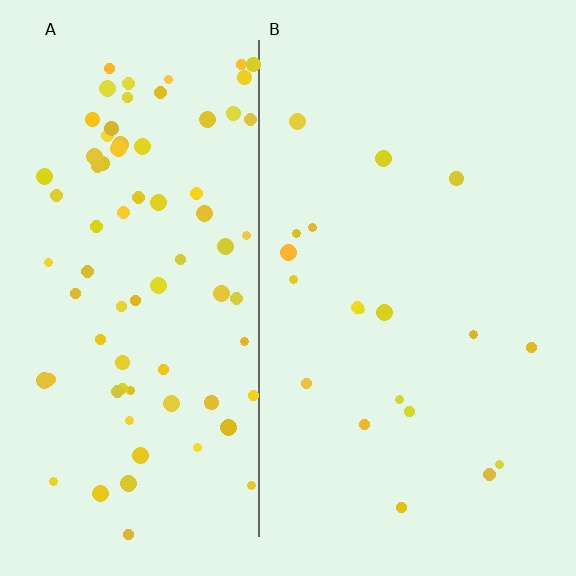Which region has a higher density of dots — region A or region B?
A (the left).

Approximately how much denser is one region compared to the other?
Approximately 3.9× — region A over region B.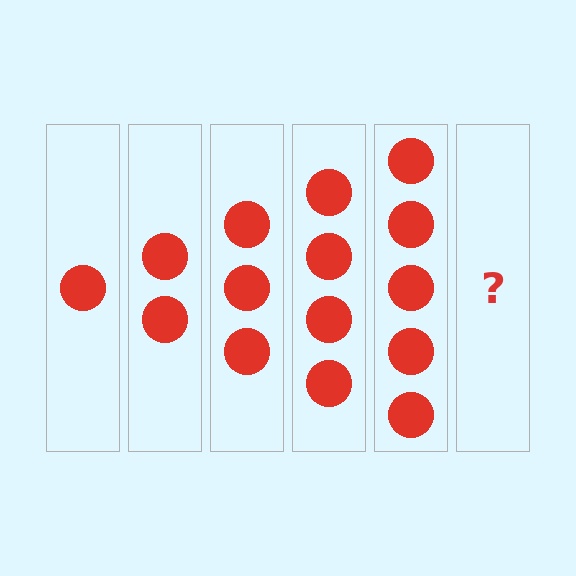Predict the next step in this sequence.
The next step is 6 circles.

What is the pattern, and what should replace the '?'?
The pattern is that each step adds one more circle. The '?' should be 6 circles.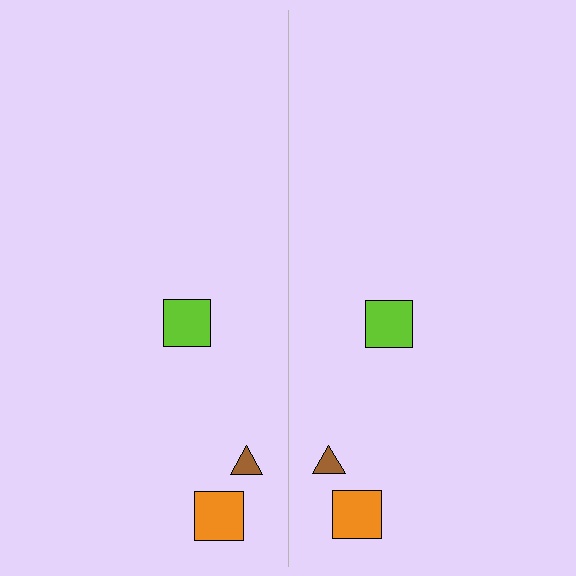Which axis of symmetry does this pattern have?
The pattern has a vertical axis of symmetry running through the center of the image.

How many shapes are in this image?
There are 6 shapes in this image.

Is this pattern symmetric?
Yes, this pattern has bilateral (reflection) symmetry.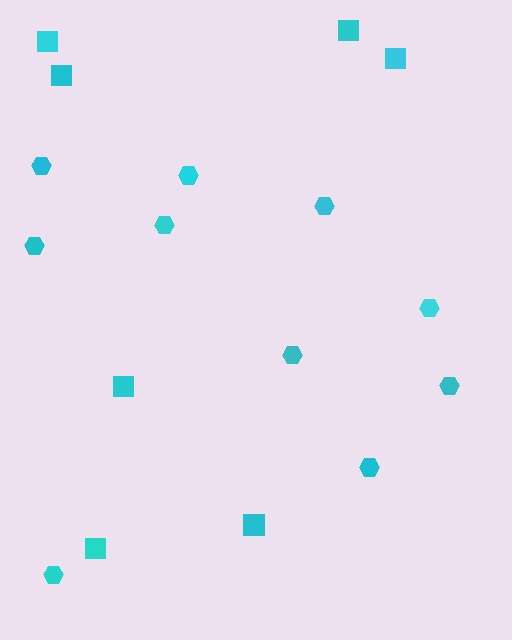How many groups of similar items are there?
There are 2 groups: one group of hexagons (10) and one group of squares (7).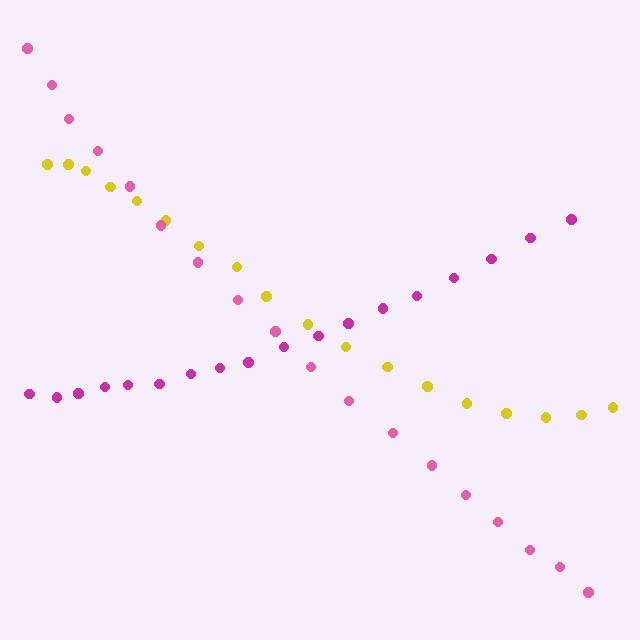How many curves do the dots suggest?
There are 3 distinct paths.